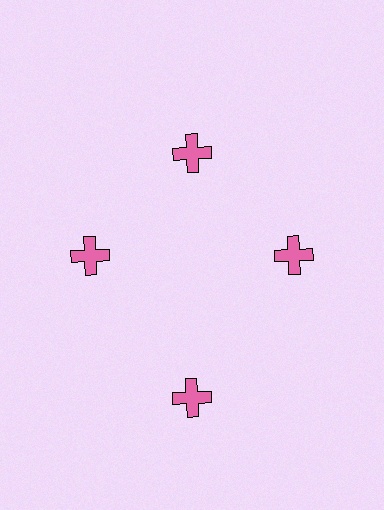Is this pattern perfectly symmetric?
No. The 4 pink crosses are arranged in a ring, but one element near the 6 o'clock position is pushed outward from the center, breaking the 4-fold rotational symmetry.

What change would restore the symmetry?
The symmetry would be restored by moving it inward, back onto the ring so that all 4 crosses sit at equal angles and equal distance from the center.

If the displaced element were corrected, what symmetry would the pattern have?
It would have 4-fold rotational symmetry — the pattern would map onto itself every 90 degrees.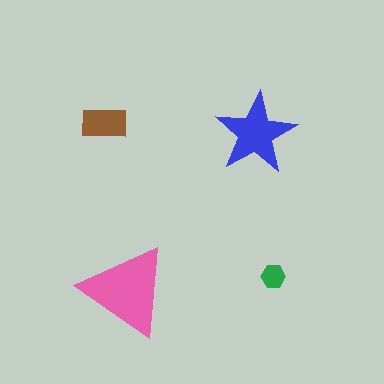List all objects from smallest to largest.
The green hexagon, the brown rectangle, the blue star, the pink triangle.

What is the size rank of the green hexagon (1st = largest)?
4th.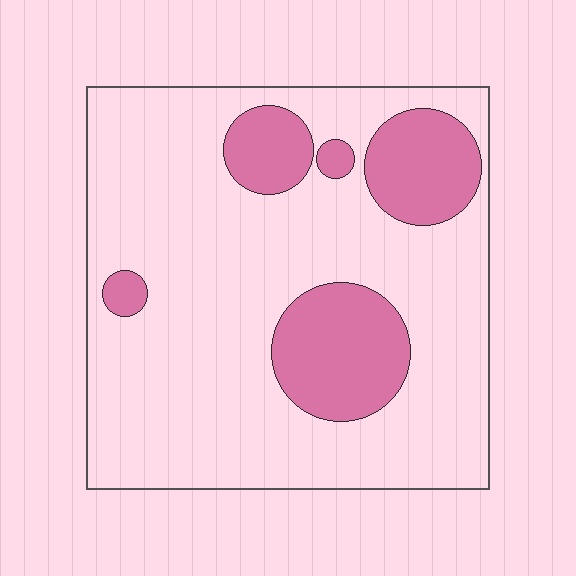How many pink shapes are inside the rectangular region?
5.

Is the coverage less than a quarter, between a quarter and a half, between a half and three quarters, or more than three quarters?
Less than a quarter.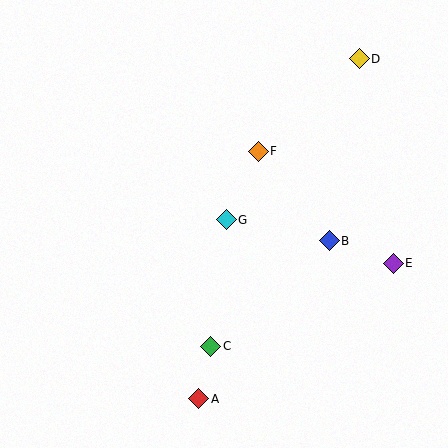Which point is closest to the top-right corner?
Point D is closest to the top-right corner.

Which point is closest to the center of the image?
Point G at (226, 220) is closest to the center.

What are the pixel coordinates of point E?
Point E is at (393, 263).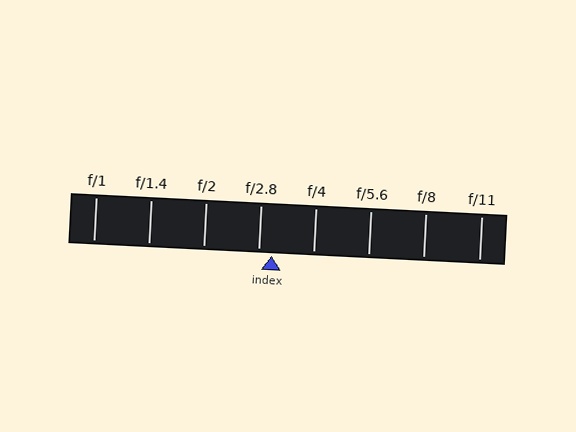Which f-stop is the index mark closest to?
The index mark is closest to f/2.8.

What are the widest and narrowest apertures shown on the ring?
The widest aperture shown is f/1 and the narrowest is f/11.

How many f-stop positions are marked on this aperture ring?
There are 8 f-stop positions marked.